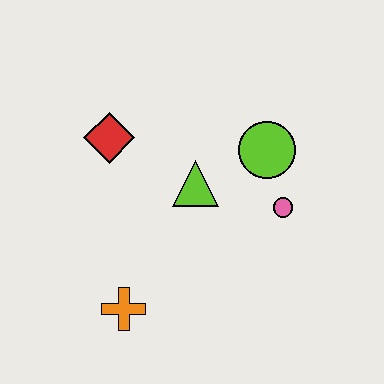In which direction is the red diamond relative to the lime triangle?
The red diamond is to the left of the lime triangle.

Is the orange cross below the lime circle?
Yes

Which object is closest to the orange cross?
The lime triangle is closest to the orange cross.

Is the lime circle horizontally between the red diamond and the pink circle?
Yes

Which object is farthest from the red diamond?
The pink circle is farthest from the red diamond.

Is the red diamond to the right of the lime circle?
No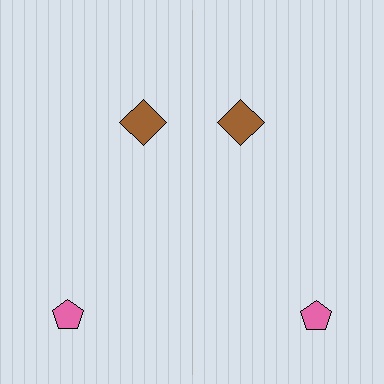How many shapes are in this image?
There are 4 shapes in this image.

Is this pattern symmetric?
Yes, this pattern has bilateral (reflection) symmetry.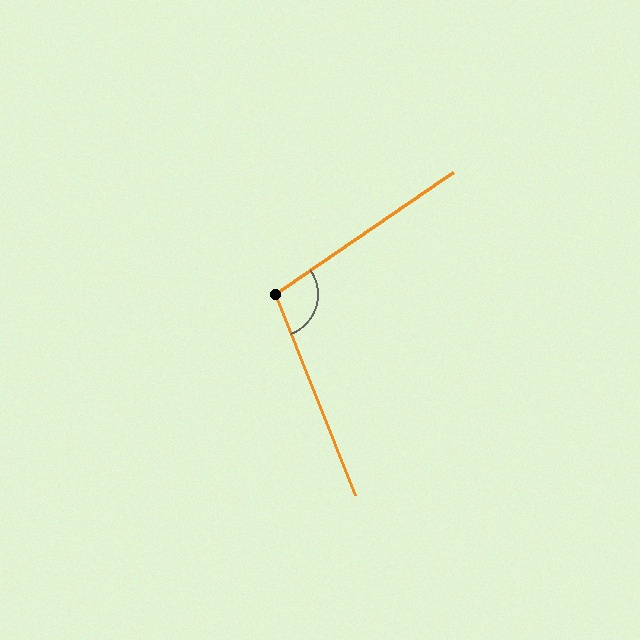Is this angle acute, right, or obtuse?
It is obtuse.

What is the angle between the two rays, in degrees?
Approximately 102 degrees.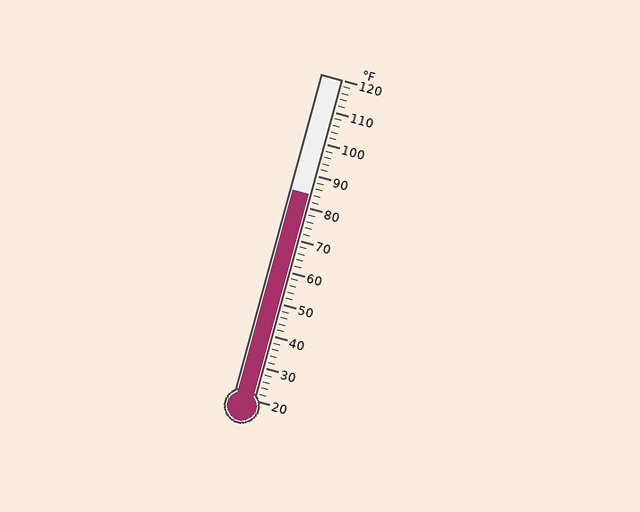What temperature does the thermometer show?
The thermometer shows approximately 84°F.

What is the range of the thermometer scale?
The thermometer scale ranges from 20°F to 120°F.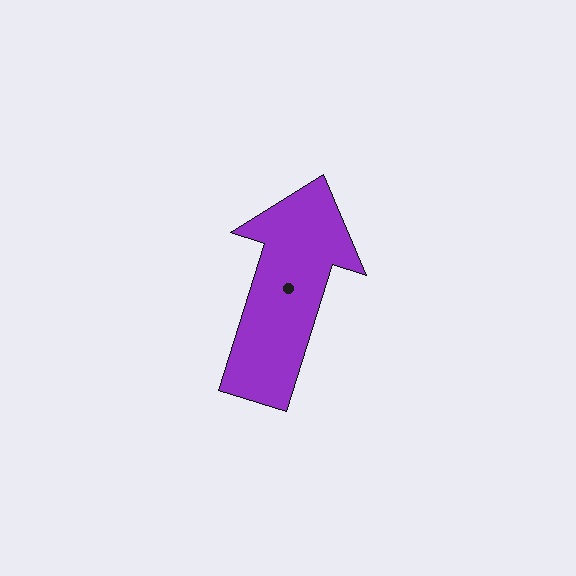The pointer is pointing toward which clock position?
Roughly 1 o'clock.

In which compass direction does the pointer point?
North.